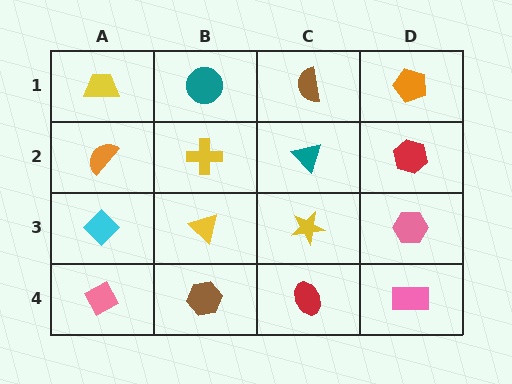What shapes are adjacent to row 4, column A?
A cyan diamond (row 3, column A), a brown hexagon (row 4, column B).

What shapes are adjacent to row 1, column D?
A red hexagon (row 2, column D), a brown semicircle (row 1, column C).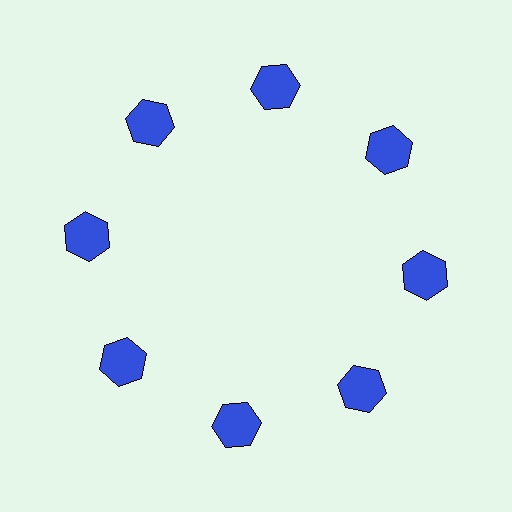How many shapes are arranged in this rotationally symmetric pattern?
There are 8 shapes, arranged in 8 groups of 1.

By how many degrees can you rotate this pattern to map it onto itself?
The pattern maps onto itself every 45 degrees of rotation.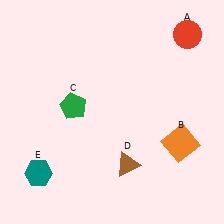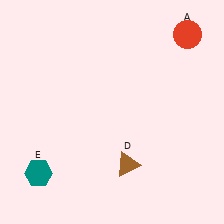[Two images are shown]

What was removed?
The green pentagon (C), the orange square (B) were removed in Image 2.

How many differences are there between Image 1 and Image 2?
There are 2 differences between the two images.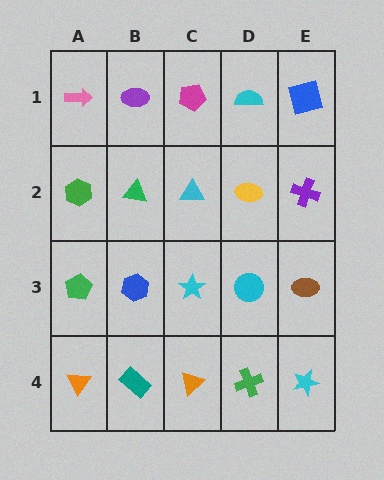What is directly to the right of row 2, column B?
A cyan triangle.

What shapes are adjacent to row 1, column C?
A cyan triangle (row 2, column C), a purple ellipse (row 1, column B), a cyan semicircle (row 1, column D).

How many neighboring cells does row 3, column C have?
4.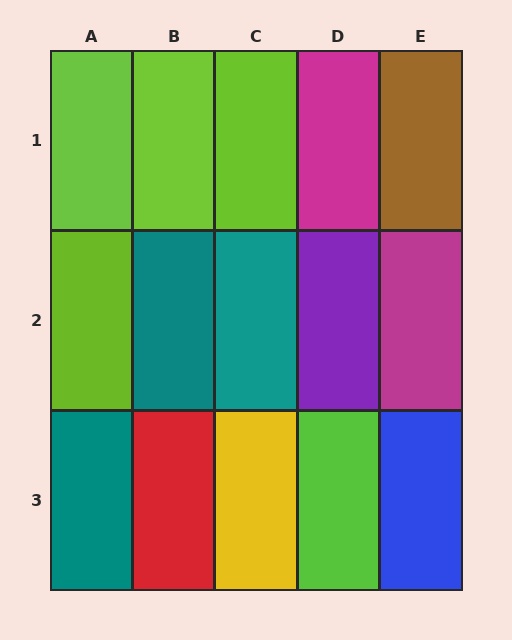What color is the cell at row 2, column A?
Lime.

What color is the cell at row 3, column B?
Red.